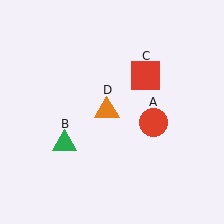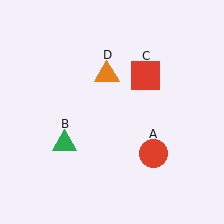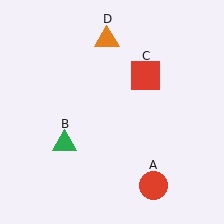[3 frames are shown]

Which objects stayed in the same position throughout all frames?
Green triangle (object B) and red square (object C) remained stationary.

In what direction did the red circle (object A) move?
The red circle (object A) moved down.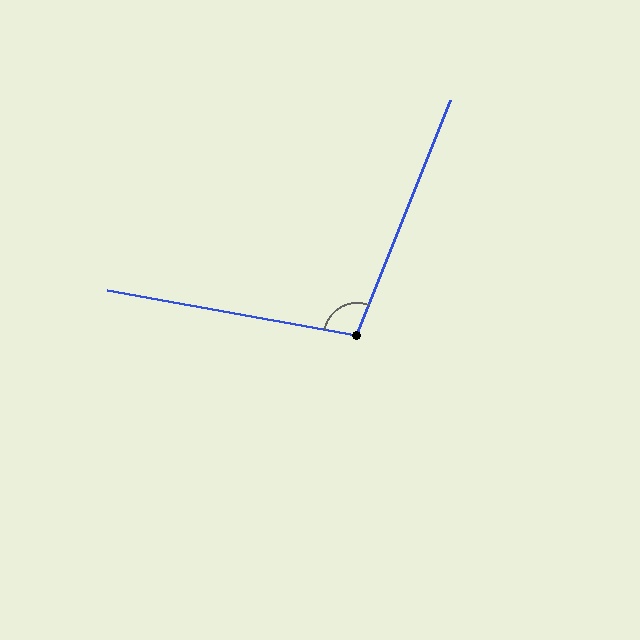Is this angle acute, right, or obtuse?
It is obtuse.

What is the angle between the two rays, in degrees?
Approximately 101 degrees.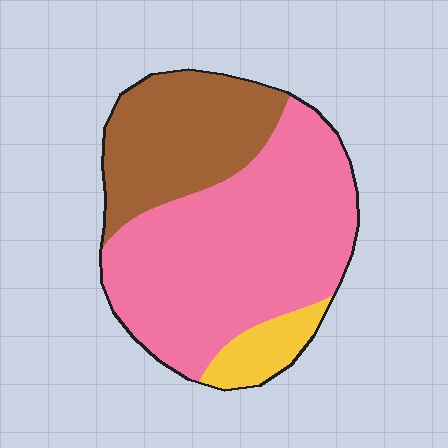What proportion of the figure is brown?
Brown covers 30% of the figure.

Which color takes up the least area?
Yellow, at roughly 10%.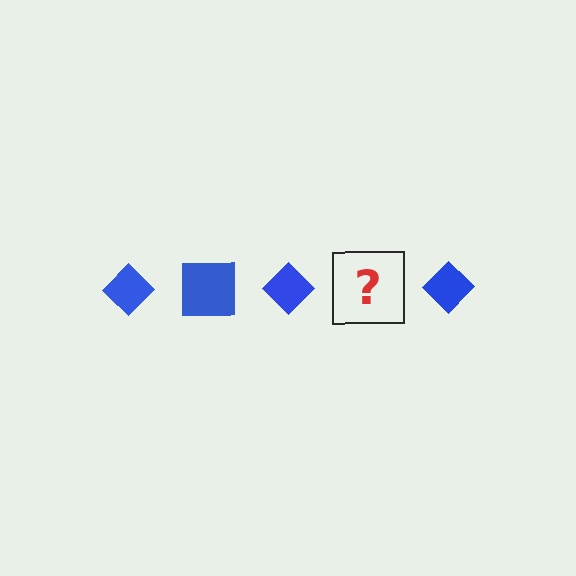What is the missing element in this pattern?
The missing element is a blue square.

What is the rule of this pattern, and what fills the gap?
The rule is that the pattern cycles through diamond, square shapes in blue. The gap should be filled with a blue square.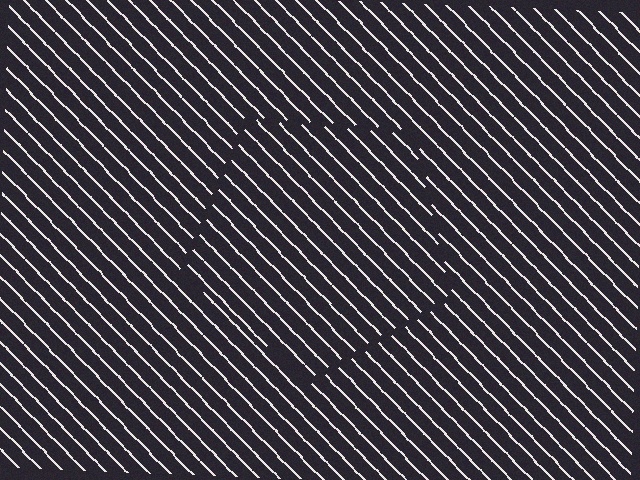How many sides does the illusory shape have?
5 sides — the line-ends trace a pentagon.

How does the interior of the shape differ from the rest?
The interior of the shape contains the same grating, shifted by half a period — the contour is defined by the phase discontinuity where line-ends from the inner and outer gratings abut.